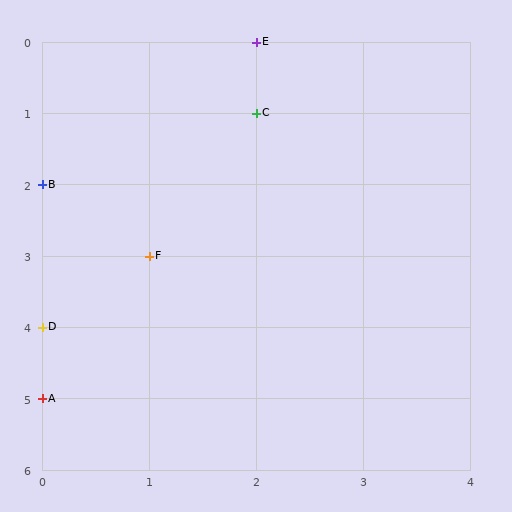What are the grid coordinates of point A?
Point A is at grid coordinates (0, 5).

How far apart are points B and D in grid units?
Points B and D are 2 rows apart.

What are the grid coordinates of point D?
Point D is at grid coordinates (0, 4).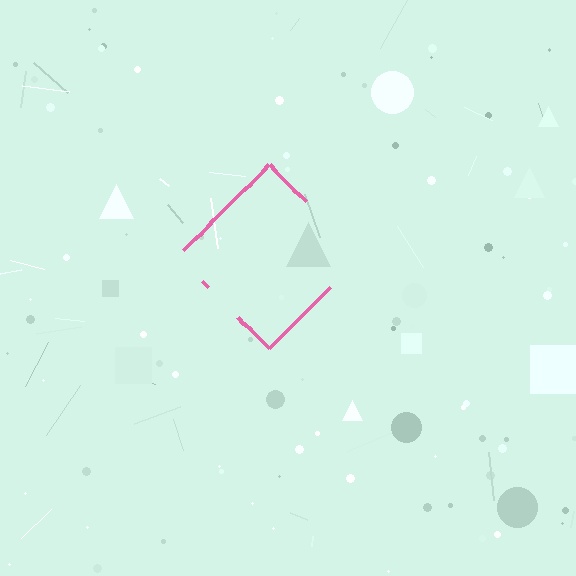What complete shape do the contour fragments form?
The contour fragments form a diamond.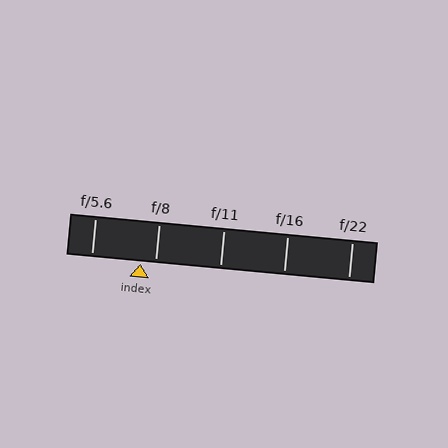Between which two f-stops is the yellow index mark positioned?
The index mark is between f/5.6 and f/8.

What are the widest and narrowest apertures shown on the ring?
The widest aperture shown is f/5.6 and the narrowest is f/22.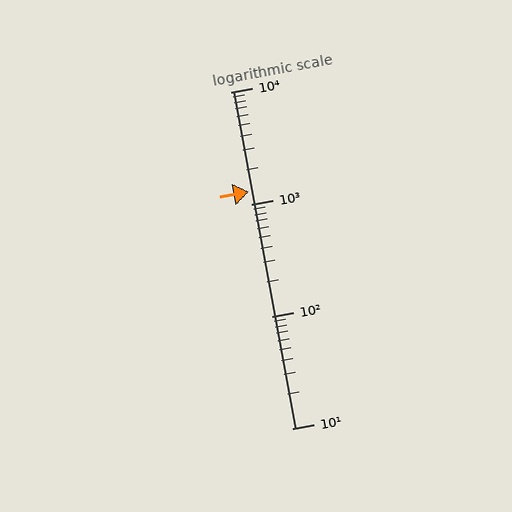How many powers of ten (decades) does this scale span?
The scale spans 3 decades, from 10 to 10000.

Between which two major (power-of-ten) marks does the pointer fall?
The pointer is between 1000 and 10000.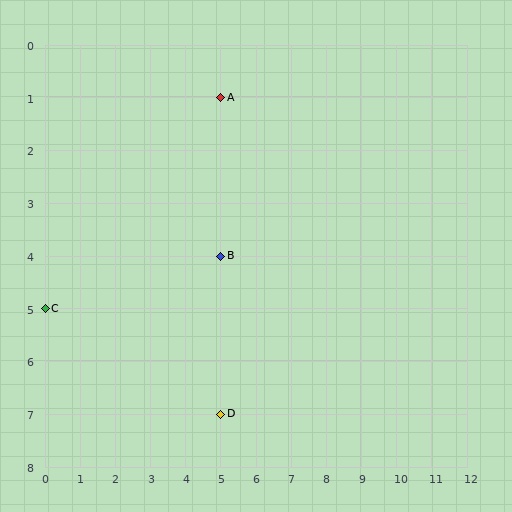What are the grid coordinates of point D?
Point D is at grid coordinates (5, 7).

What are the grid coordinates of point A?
Point A is at grid coordinates (5, 1).